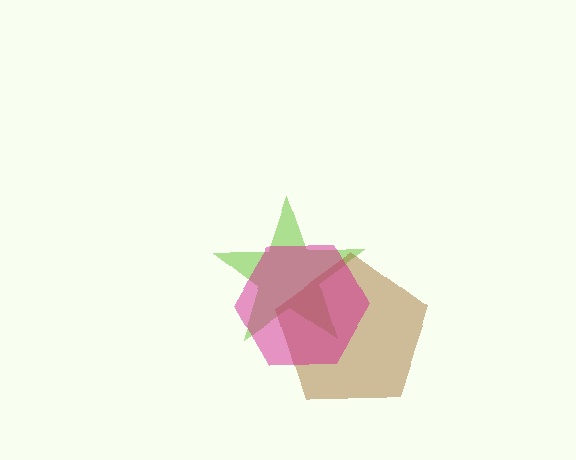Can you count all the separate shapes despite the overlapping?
Yes, there are 3 separate shapes.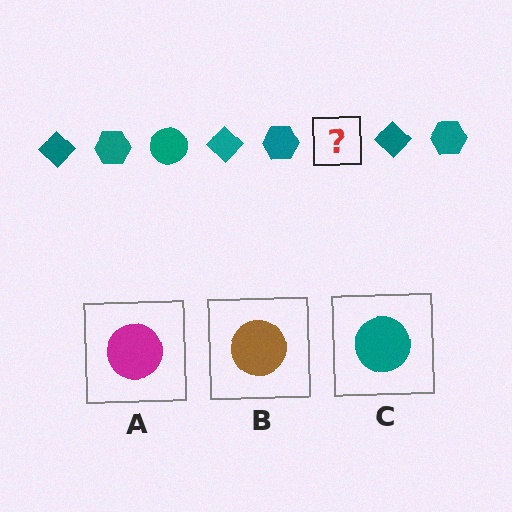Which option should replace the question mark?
Option C.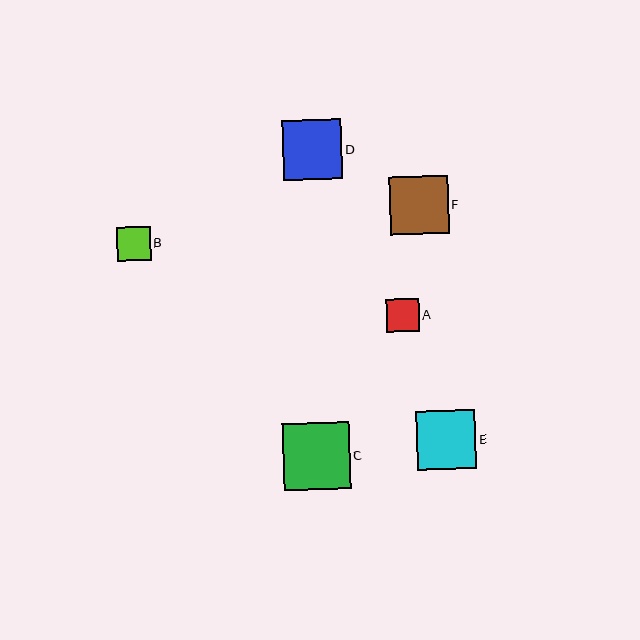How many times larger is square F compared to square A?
Square F is approximately 1.8 times the size of square A.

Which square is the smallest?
Square A is the smallest with a size of approximately 33 pixels.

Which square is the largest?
Square C is the largest with a size of approximately 67 pixels.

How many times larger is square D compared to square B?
Square D is approximately 1.7 times the size of square B.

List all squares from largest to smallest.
From largest to smallest: C, E, D, F, B, A.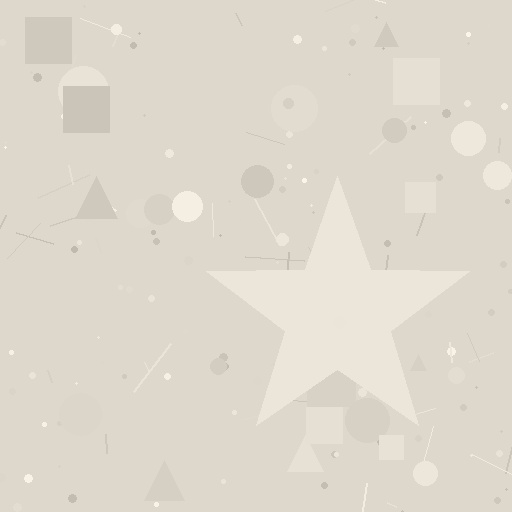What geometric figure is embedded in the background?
A star is embedded in the background.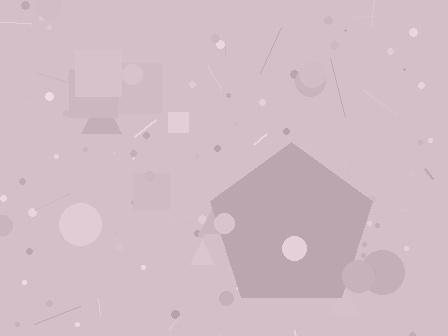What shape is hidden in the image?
A pentagon is hidden in the image.